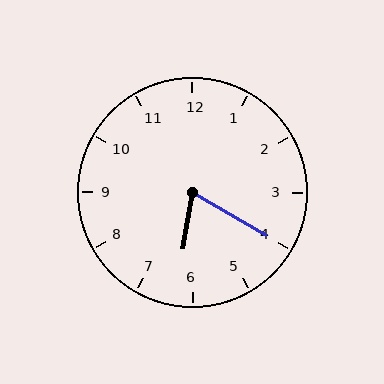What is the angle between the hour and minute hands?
Approximately 70 degrees.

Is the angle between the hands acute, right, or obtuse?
It is acute.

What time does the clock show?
6:20.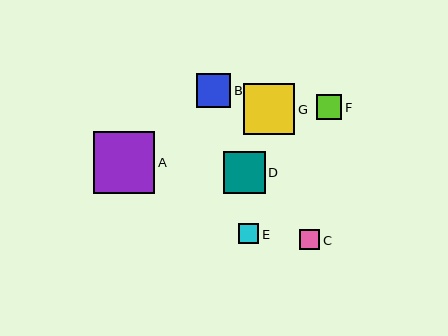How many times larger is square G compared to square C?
Square G is approximately 2.5 times the size of square C.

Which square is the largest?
Square A is the largest with a size of approximately 61 pixels.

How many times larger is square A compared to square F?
Square A is approximately 2.4 times the size of square F.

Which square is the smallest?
Square E is the smallest with a size of approximately 20 pixels.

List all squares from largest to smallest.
From largest to smallest: A, G, D, B, F, C, E.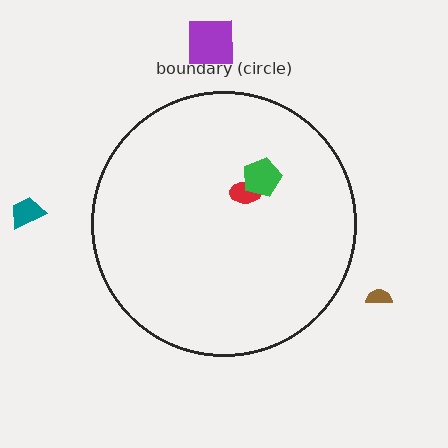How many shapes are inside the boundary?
2 inside, 3 outside.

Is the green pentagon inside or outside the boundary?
Inside.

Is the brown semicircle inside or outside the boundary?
Outside.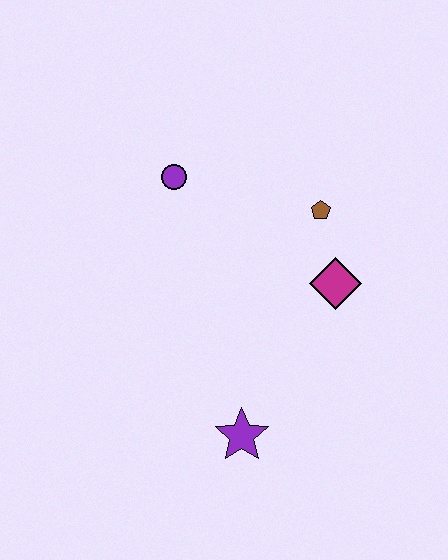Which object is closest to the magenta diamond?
The brown pentagon is closest to the magenta diamond.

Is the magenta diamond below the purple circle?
Yes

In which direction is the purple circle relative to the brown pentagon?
The purple circle is to the left of the brown pentagon.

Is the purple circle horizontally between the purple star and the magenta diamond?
No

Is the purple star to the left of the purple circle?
No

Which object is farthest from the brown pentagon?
The purple star is farthest from the brown pentagon.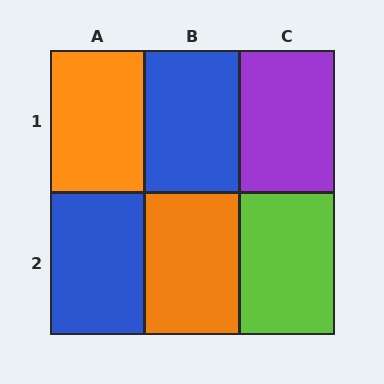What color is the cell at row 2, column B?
Orange.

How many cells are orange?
2 cells are orange.